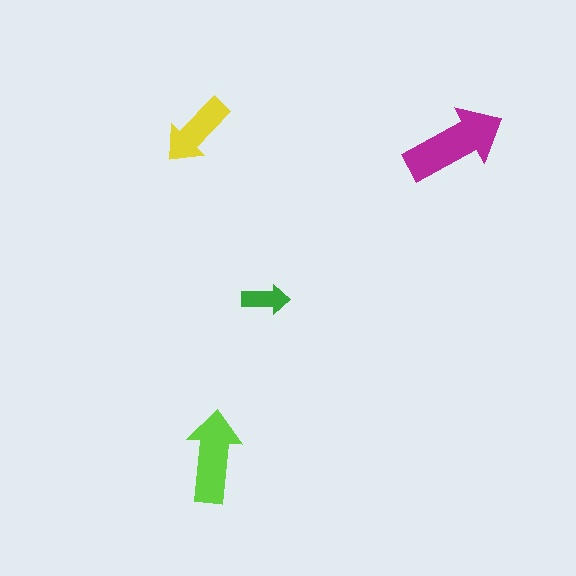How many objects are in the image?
There are 4 objects in the image.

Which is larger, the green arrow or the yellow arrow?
The yellow one.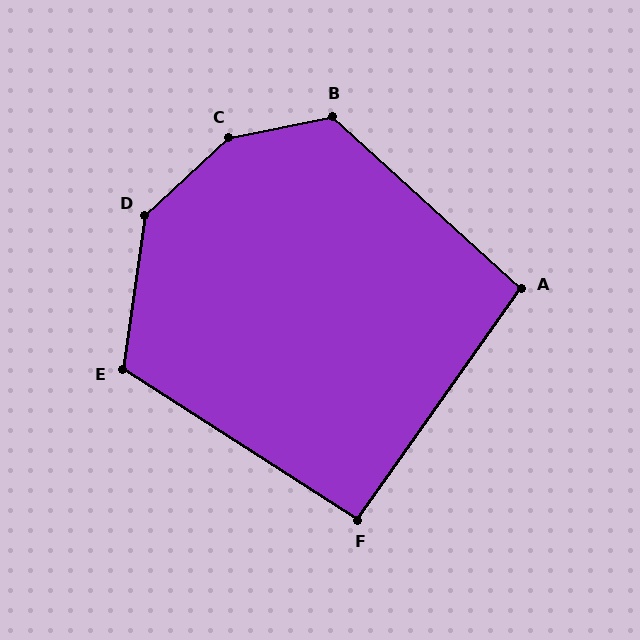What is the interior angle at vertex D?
Approximately 141 degrees (obtuse).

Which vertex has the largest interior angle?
C, at approximately 149 degrees.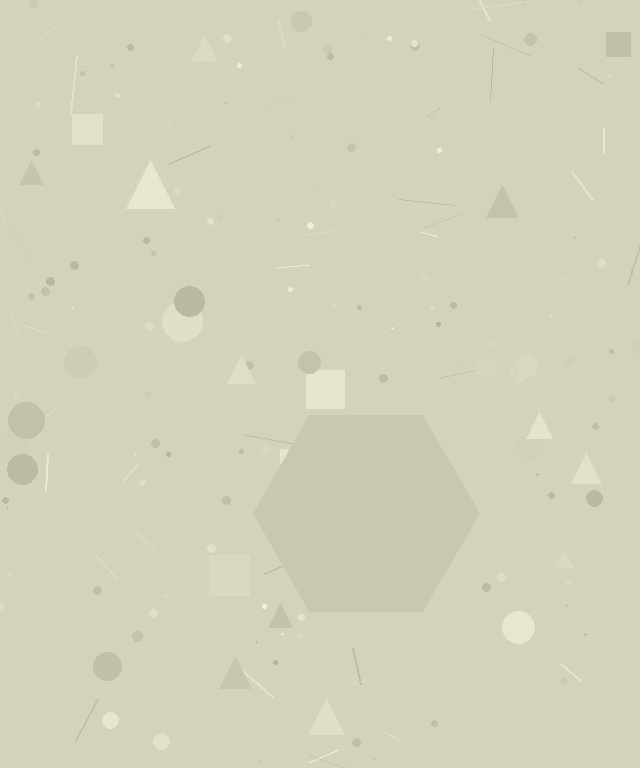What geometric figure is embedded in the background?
A hexagon is embedded in the background.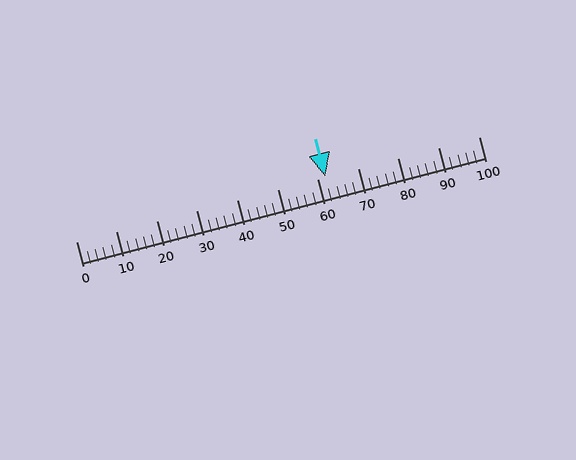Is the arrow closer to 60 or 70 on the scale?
The arrow is closer to 60.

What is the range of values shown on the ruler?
The ruler shows values from 0 to 100.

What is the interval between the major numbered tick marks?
The major tick marks are spaced 10 units apart.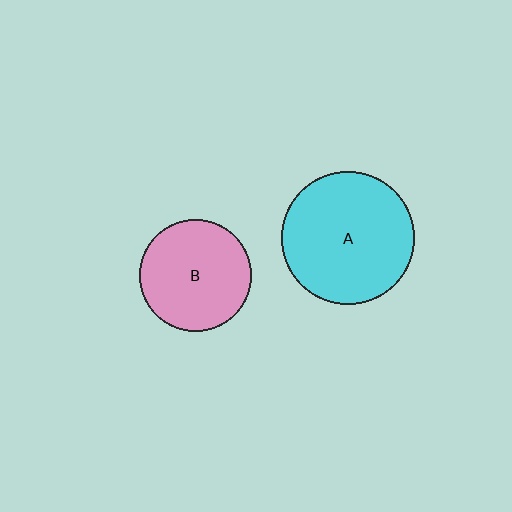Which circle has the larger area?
Circle A (cyan).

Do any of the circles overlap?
No, none of the circles overlap.